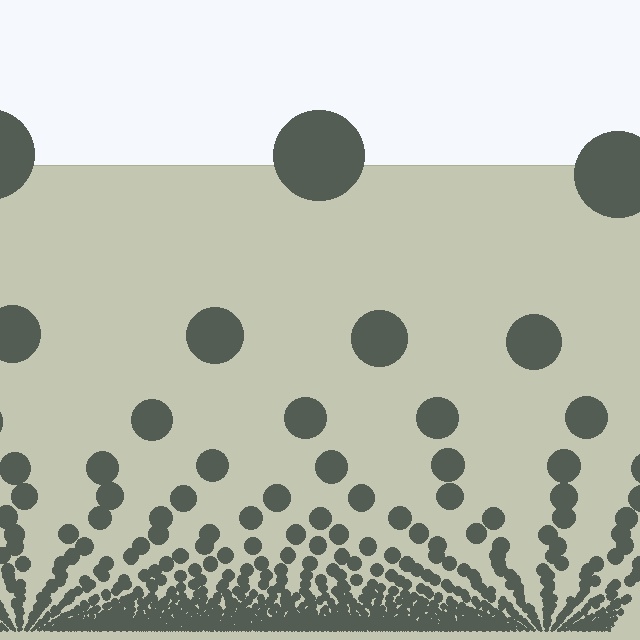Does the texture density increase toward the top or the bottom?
Density increases toward the bottom.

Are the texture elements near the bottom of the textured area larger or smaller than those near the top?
Smaller. The gradient is inverted — elements near the bottom are smaller and denser.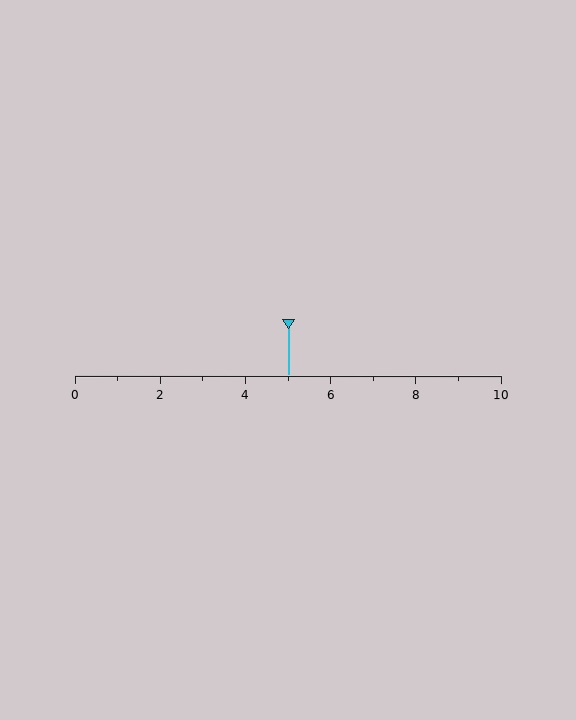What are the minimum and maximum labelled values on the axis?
The axis runs from 0 to 10.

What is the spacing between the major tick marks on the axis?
The major ticks are spaced 2 apart.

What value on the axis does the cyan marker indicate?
The marker indicates approximately 5.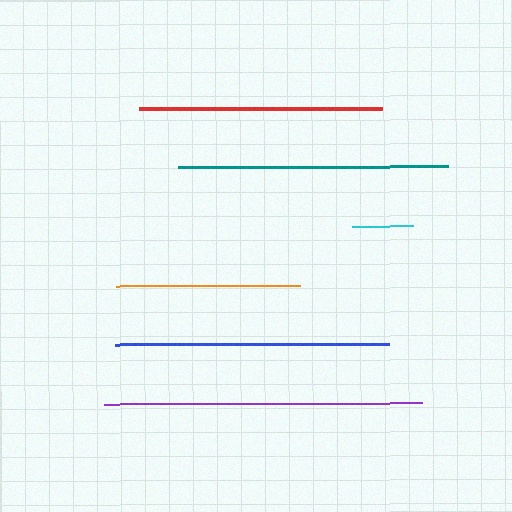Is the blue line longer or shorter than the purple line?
The purple line is longer than the blue line.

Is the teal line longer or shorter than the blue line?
The blue line is longer than the teal line.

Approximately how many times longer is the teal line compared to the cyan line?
The teal line is approximately 4.4 times the length of the cyan line.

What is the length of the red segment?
The red segment is approximately 243 pixels long.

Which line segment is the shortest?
The cyan line is the shortest at approximately 61 pixels.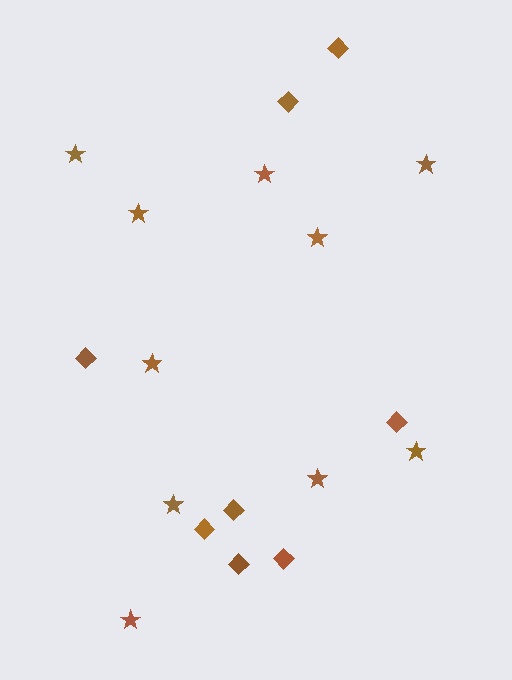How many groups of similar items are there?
There are 2 groups: one group of diamonds (8) and one group of stars (10).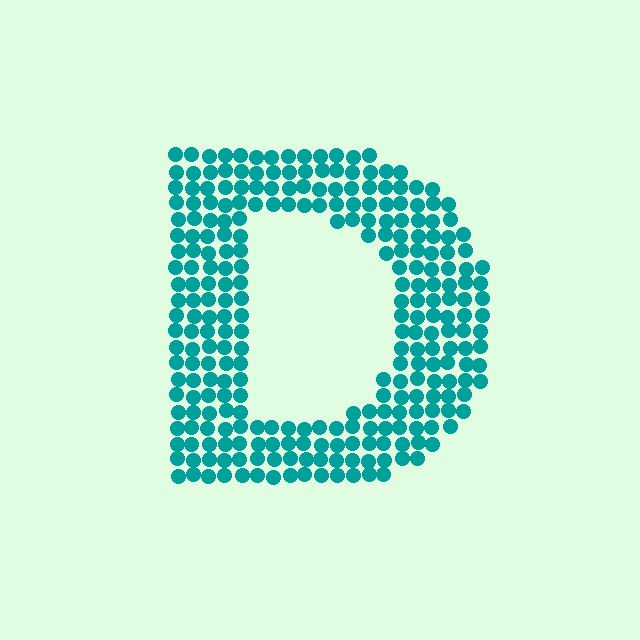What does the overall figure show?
The overall figure shows the letter D.